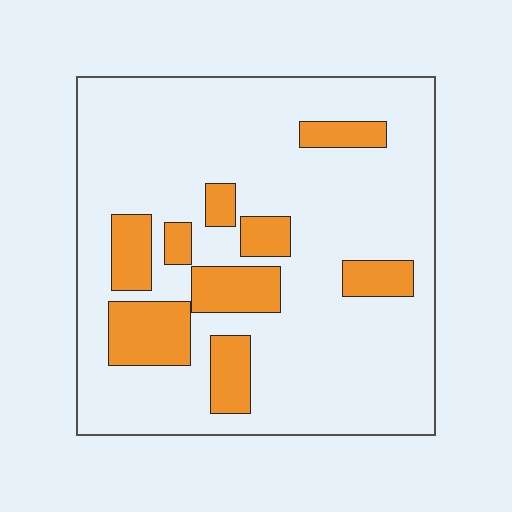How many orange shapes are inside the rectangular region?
9.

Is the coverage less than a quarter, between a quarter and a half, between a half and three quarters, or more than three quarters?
Less than a quarter.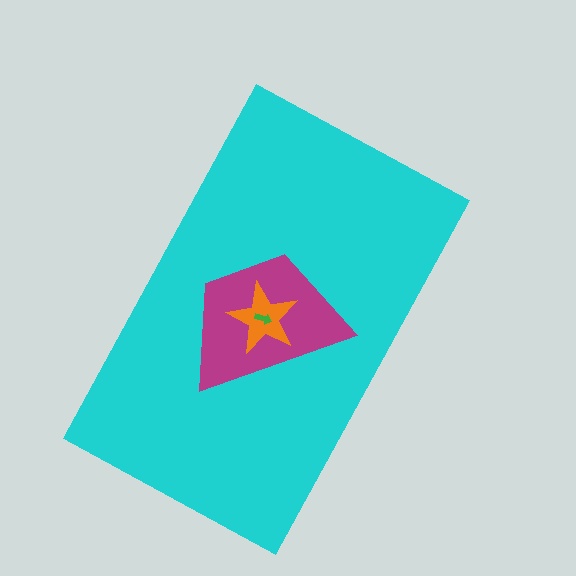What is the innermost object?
The green arrow.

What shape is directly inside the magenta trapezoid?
The orange star.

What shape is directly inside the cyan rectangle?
The magenta trapezoid.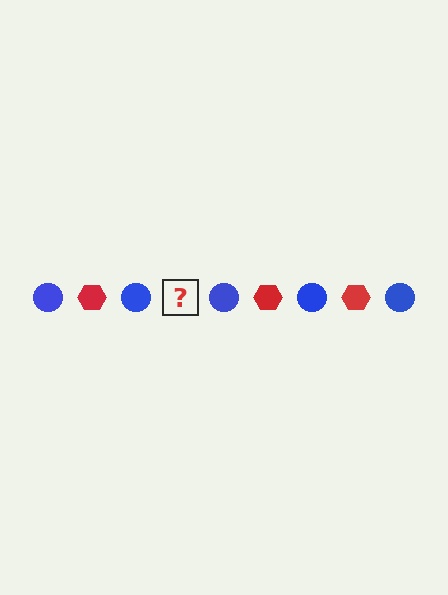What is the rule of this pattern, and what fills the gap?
The rule is that the pattern alternates between blue circle and red hexagon. The gap should be filled with a red hexagon.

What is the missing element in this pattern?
The missing element is a red hexagon.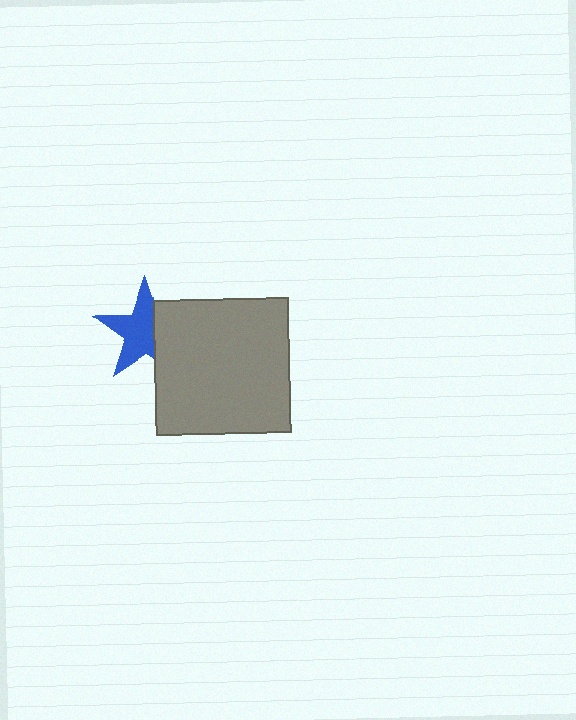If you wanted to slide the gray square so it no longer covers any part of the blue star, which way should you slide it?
Slide it right — that is the most direct way to separate the two shapes.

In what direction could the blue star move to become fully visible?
The blue star could move left. That would shift it out from behind the gray square entirely.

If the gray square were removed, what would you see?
You would see the complete blue star.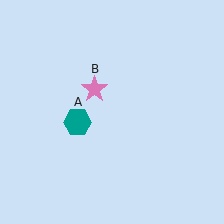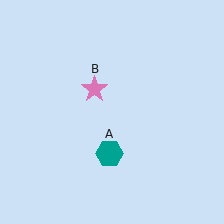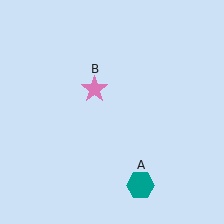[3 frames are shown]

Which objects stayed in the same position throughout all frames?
Pink star (object B) remained stationary.